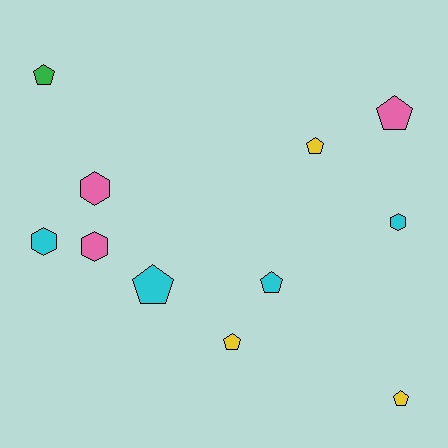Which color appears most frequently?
Cyan, with 4 objects.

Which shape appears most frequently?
Pentagon, with 7 objects.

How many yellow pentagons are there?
There are 3 yellow pentagons.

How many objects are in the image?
There are 11 objects.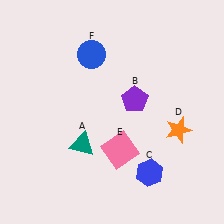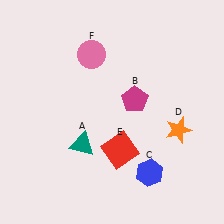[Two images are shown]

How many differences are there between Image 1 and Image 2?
There are 3 differences between the two images.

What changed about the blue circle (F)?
In Image 1, F is blue. In Image 2, it changed to pink.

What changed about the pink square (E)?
In Image 1, E is pink. In Image 2, it changed to red.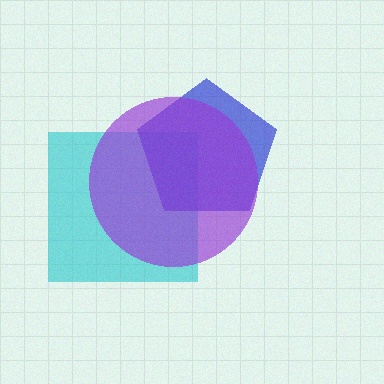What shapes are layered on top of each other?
The layered shapes are: a cyan square, a blue pentagon, a purple circle.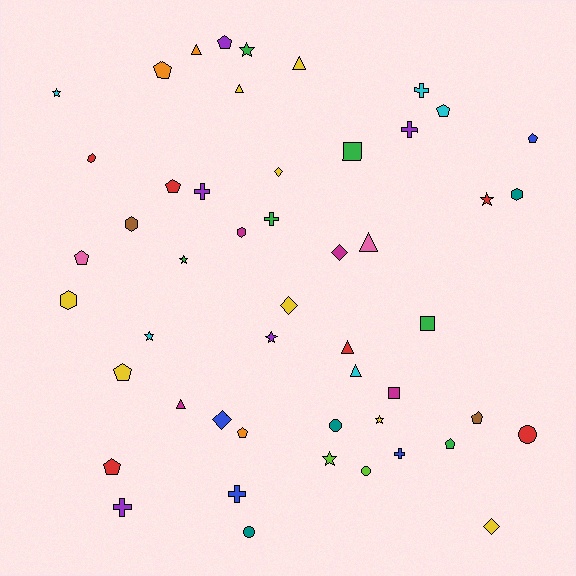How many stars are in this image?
There are 8 stars.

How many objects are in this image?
There are 50 objects.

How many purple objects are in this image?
There are 5 purple objects.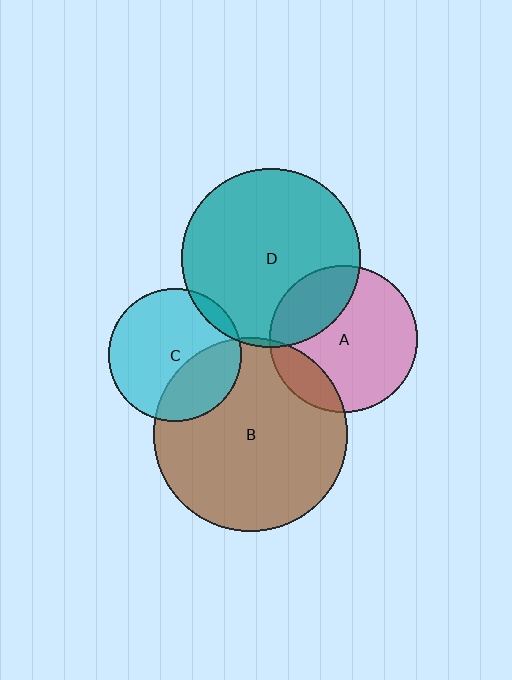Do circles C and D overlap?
Yes.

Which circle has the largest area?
Circle B (brown).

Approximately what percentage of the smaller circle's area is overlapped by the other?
Approximately 5%.